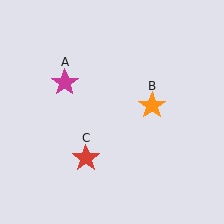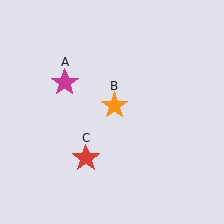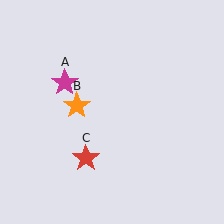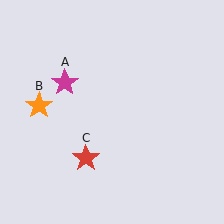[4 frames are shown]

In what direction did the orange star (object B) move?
The orange star (object B) moved left.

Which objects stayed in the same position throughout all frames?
Magenta star (object A) and red star (object C) remained stationary.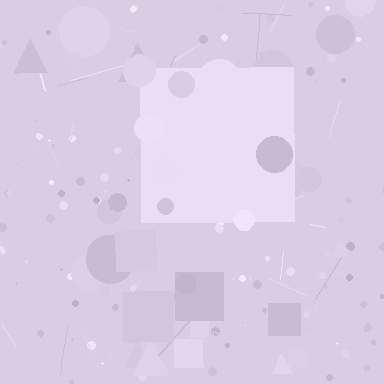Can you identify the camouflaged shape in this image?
The camouflaged shape is a square.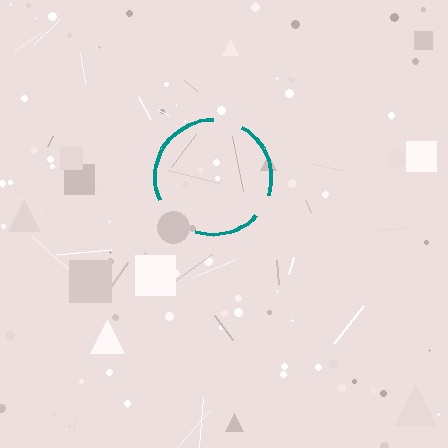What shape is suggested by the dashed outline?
The dashed outline suggests a circle.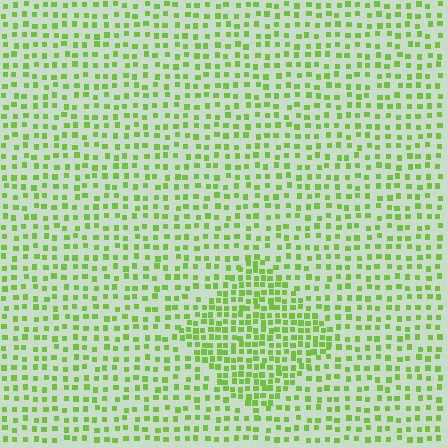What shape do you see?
I see a diamond.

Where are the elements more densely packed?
The elements are more densely packed inside the diamond boundary.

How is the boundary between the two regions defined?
The boundary is defined by a change in element density (approximately 1.9x ratio). All elements are the same color, size, and shape.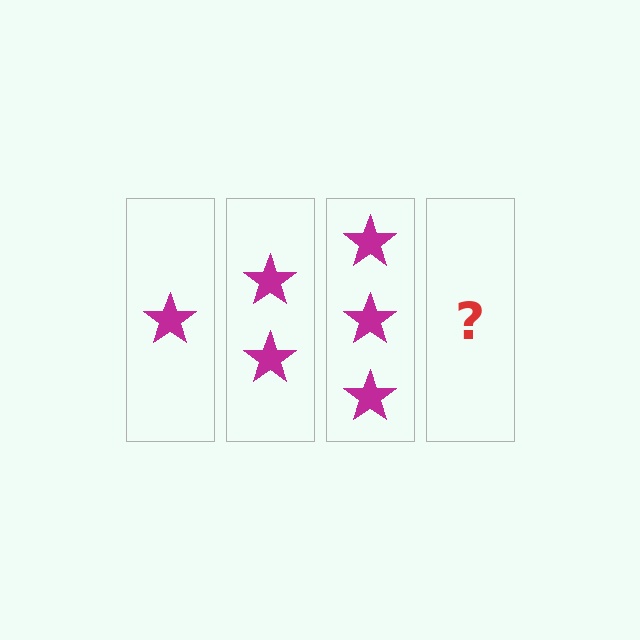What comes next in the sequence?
The next element should be 4 stars.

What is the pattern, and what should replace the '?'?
The pattern is that each step adds one more star. The '?' should be 4 stars.